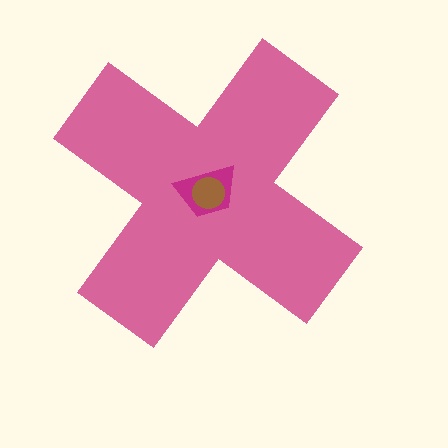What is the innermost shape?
The brown circle.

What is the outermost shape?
The pink cross.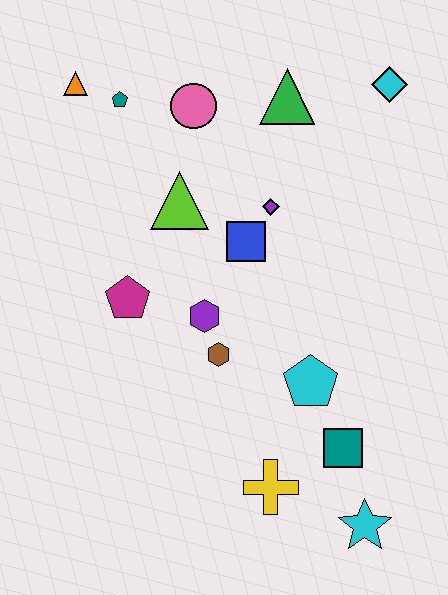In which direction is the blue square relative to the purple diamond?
The blue square is below the purple diamond.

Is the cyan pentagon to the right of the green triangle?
Yes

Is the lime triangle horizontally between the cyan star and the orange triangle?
Yes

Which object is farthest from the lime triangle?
The cyan star is farthest from the lime triangle.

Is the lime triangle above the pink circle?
No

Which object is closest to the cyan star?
The teal square is closest to the cyan star.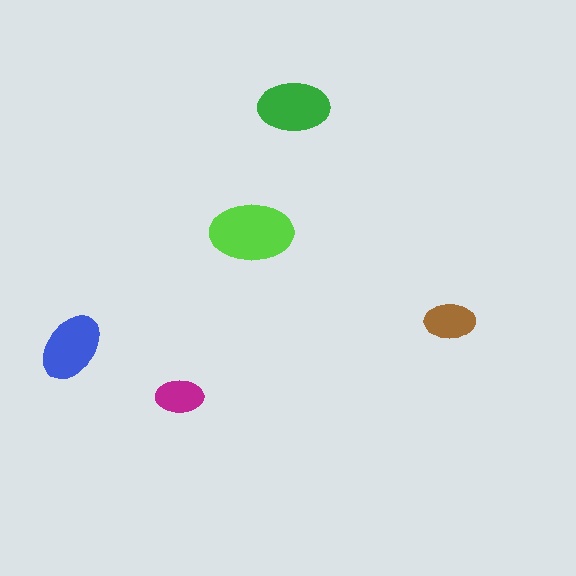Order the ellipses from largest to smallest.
the lime one, the green one, the blue one, the brown one, the magenta one.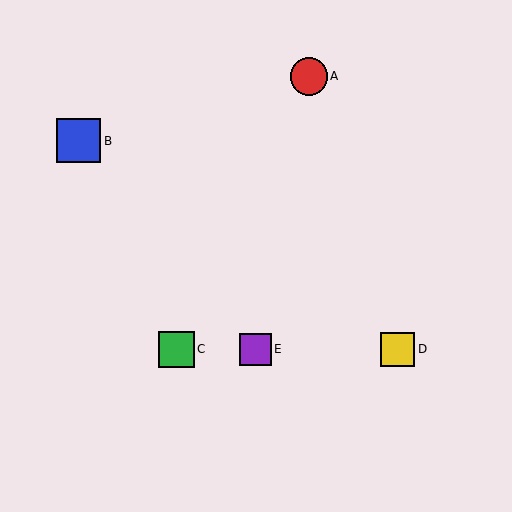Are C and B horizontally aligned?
No, C is at y≈350 and B is at y≈141.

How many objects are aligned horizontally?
3 objects (C, D, E) are aligned horizontally.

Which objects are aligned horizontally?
Objects C, D, E are aligned horizontally.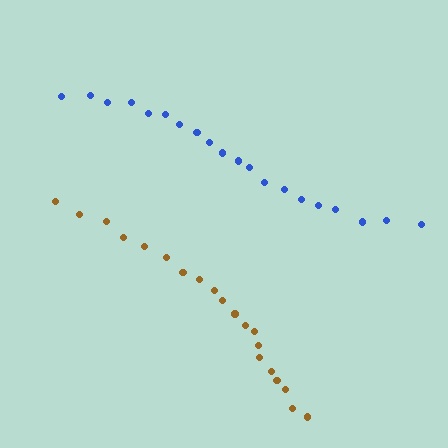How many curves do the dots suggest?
There are 2 distinct paths.